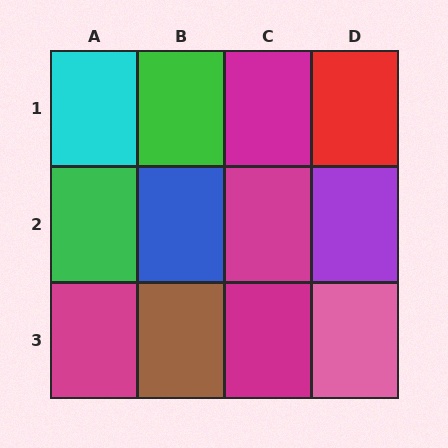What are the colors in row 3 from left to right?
Magenta, brown, magenta, pink.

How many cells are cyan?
1 cell is cyan.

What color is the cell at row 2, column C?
Magenta.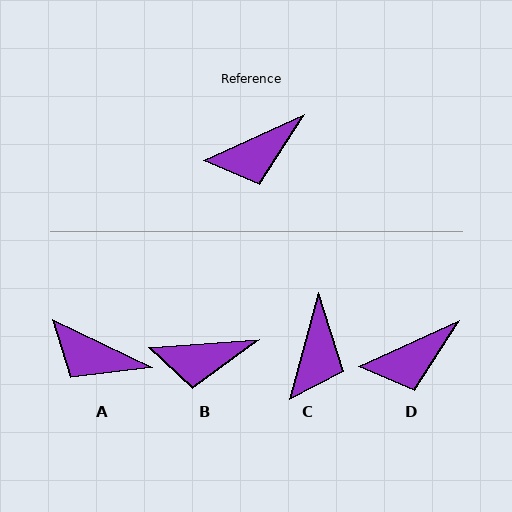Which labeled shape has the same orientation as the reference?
D.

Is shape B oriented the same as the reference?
No, it is off by about 20 degrees.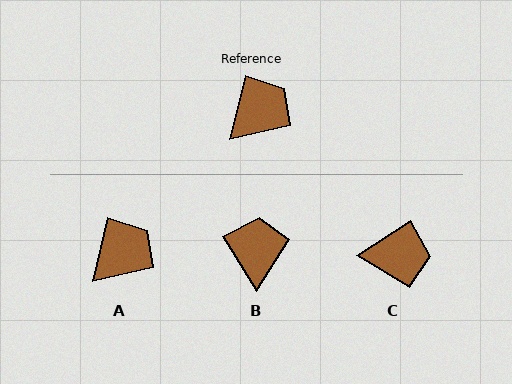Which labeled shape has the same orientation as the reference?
A.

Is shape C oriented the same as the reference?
No, it is off by about 43 degrees.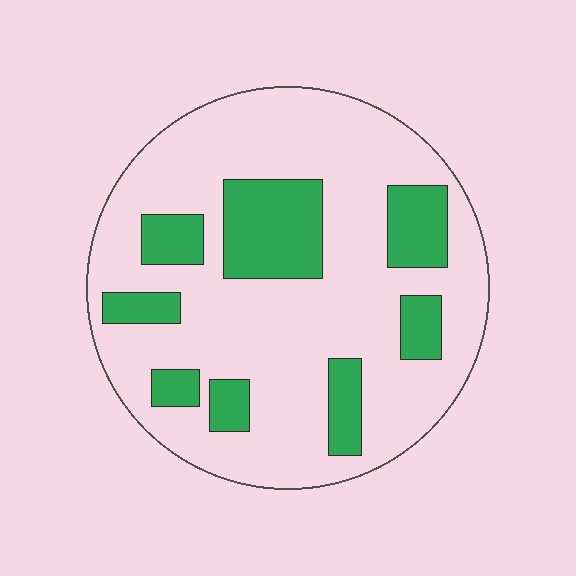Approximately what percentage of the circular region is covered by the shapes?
Approximately 25%.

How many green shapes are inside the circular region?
8.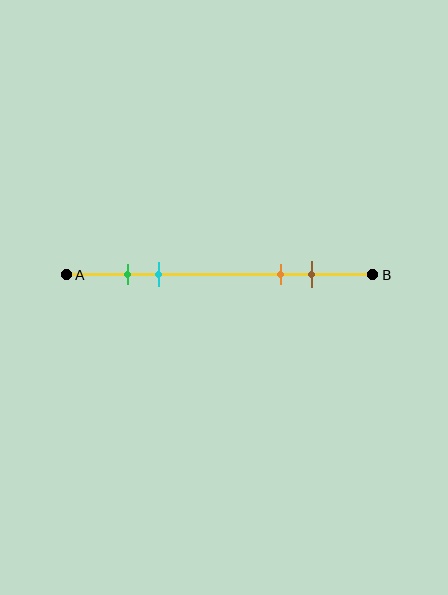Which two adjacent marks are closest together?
The green and cyan marks are the closest adjacent pair.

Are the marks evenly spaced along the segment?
No, the marks are not evenly spaced.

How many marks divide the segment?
There are 4 marks dividing the segment.